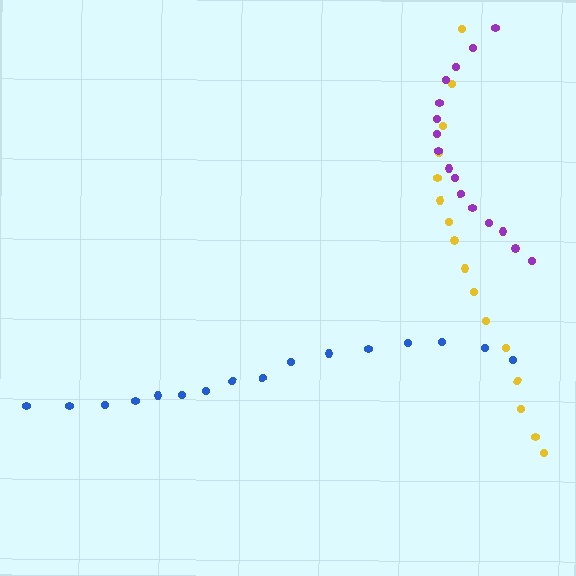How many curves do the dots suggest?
There are 3 distinct paths.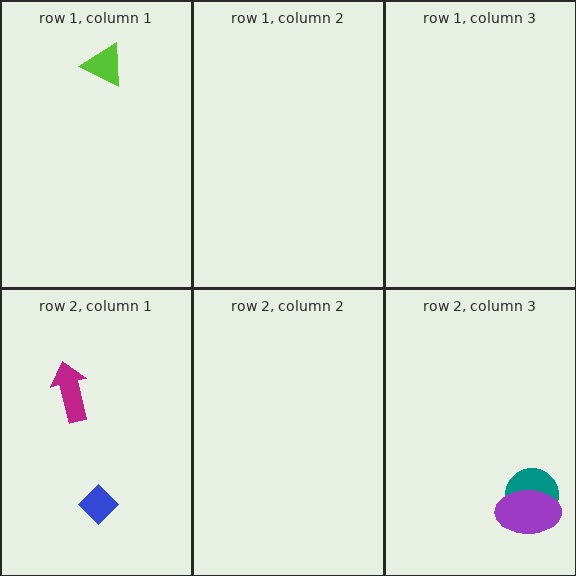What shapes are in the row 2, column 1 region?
The magenta arrow, the blue diamond.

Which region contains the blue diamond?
The row 2, column 1 region.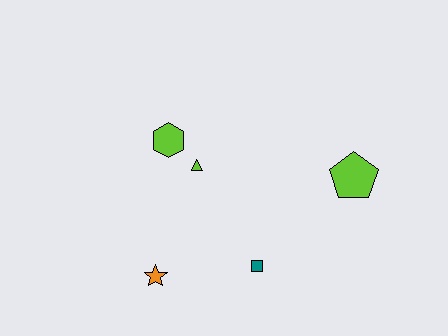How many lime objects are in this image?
There are 3 lime objects.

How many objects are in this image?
There are 5 objects.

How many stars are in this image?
There is 1 star.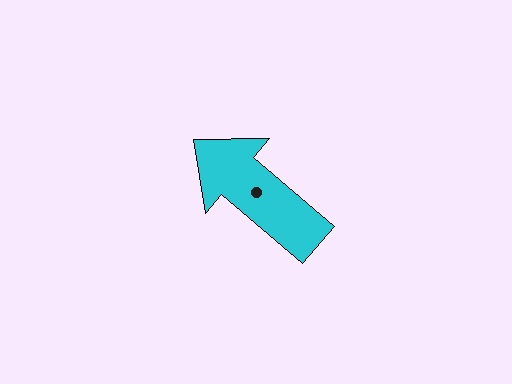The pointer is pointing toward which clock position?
Roughly 10 o'clock.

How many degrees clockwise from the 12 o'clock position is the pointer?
Approximately 310 degrees.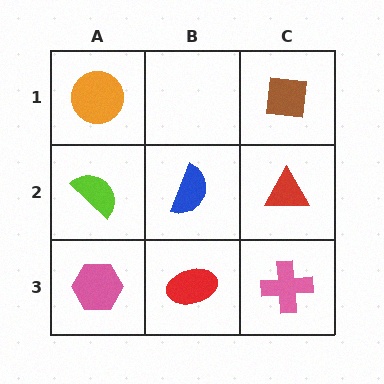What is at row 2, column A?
A lime semicircle.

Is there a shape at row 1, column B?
No, that cell is empty.